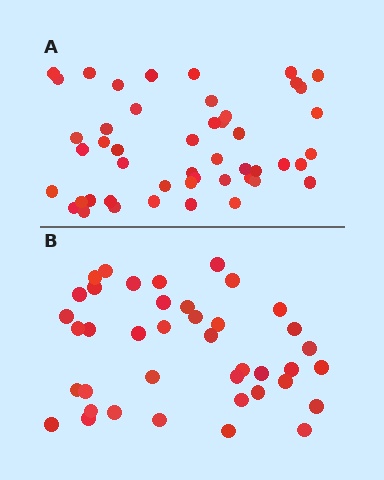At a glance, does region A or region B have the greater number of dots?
Region A (the top region) has more dots.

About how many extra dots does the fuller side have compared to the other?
Region A has roughly 8 or so more dots than region B.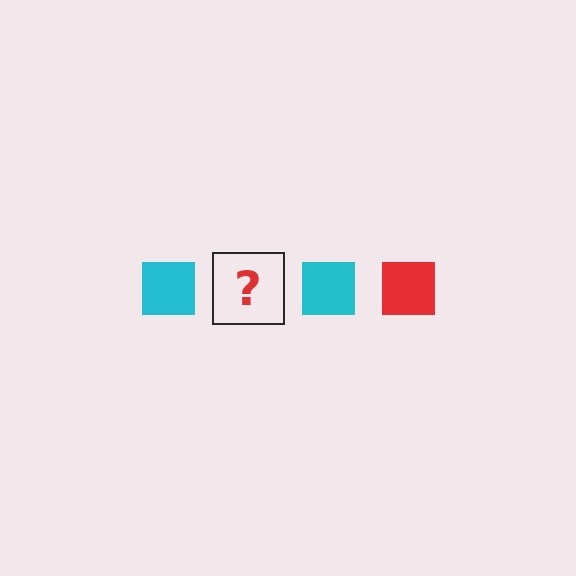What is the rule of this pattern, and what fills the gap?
The rule is that the pattern cycles through cyan, red squares. The gap should be filled with a red square.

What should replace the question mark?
The question mark should be replaced with a red square.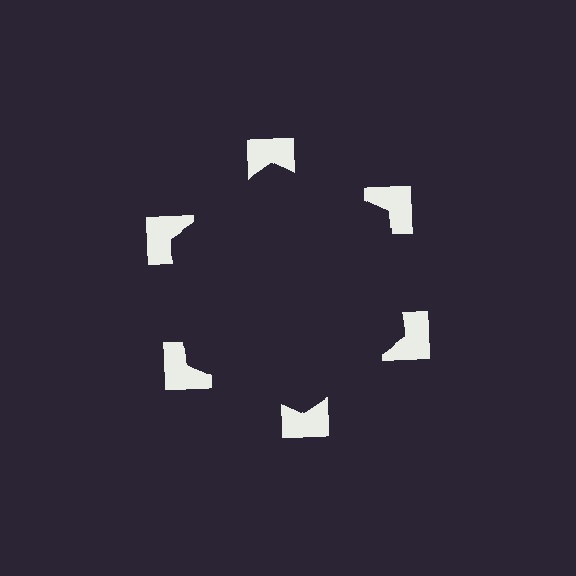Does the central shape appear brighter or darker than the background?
It typically appears slightly darker than the background, even though no actual brightness change is drawn.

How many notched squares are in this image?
There are 6 — one at each vertex of the illusory hexagon.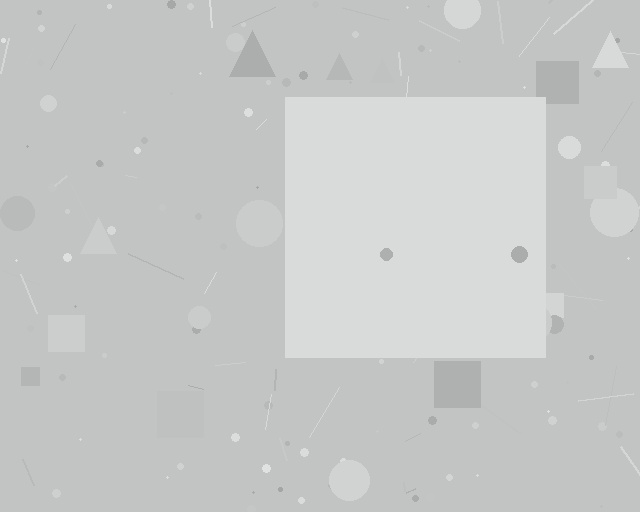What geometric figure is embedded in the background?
A square is embedded in the background.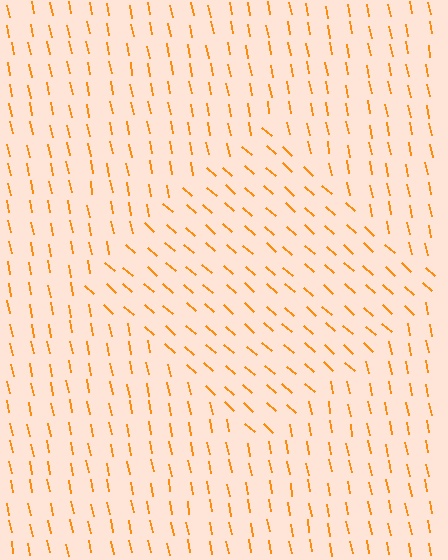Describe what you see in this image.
The image is filled with small orange line segments. A diamond region in the image has lines oriented differently from the surrounding lines, creating a visible texture boundary.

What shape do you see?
I see a diamond.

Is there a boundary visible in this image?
Yes, there is a texture boundary formed by a change in line orientation.